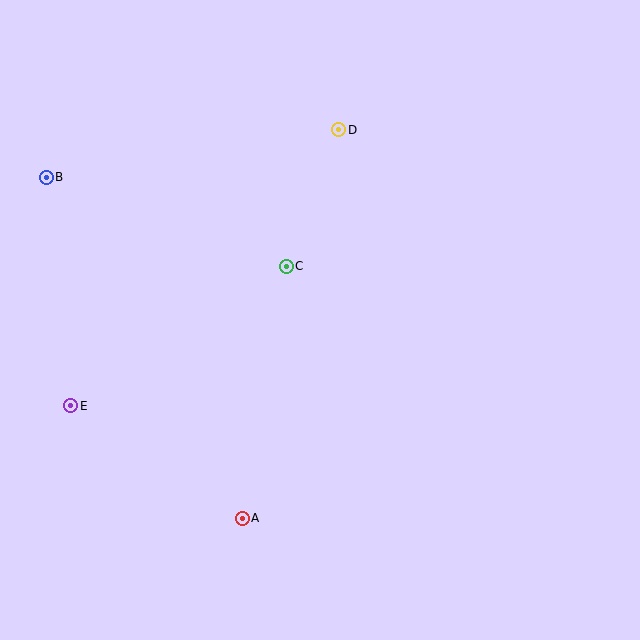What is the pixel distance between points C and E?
The distance between C and E is 257 pixels.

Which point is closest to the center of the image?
Point C at (286, 266) is closest to the center.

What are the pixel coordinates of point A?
Point A is at (242, 518).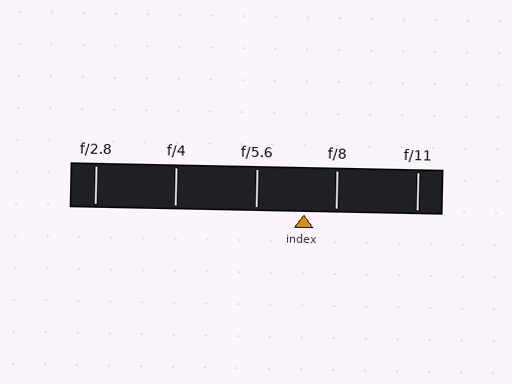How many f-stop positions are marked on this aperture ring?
There are 5 f-stop positions marked.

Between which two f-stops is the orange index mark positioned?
The index mark is between f/5.6 and f/8.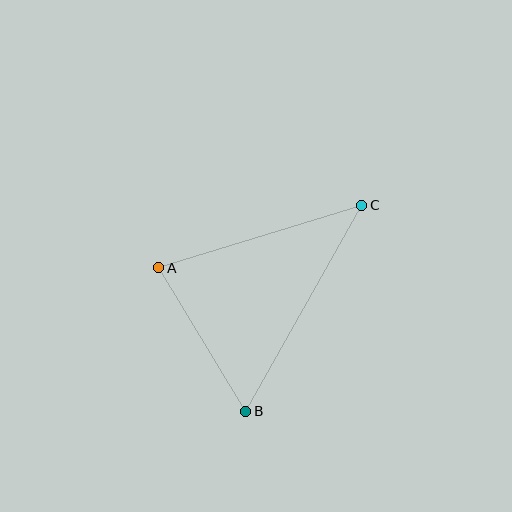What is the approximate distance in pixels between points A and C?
The distance between A and C is approximately 212 pixels.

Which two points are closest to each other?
Points A and B are closest to each other.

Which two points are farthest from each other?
Points B and C are farthest from each other.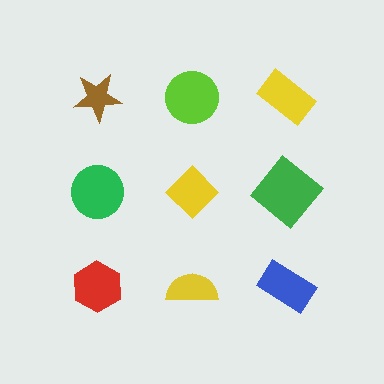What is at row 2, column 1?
A green circle.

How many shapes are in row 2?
3 shapes.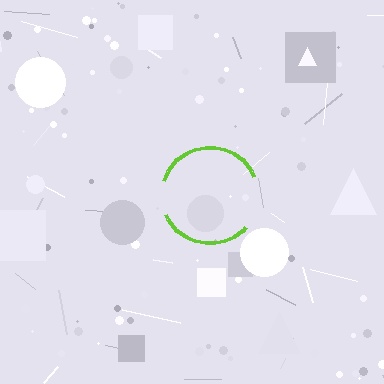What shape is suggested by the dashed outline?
The dashed outline suggests a circle.